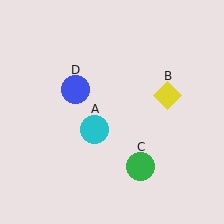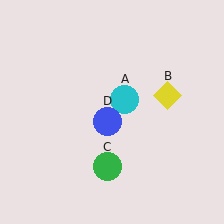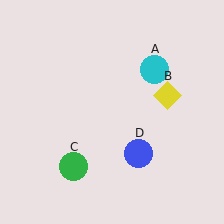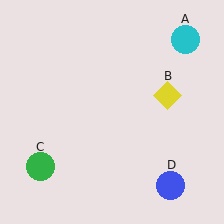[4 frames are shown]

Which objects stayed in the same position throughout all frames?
Yellow diamond (object B) remained stationary.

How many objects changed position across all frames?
3 objects changed position: cyan circle (object A), green circle (object C), blue circle (object D).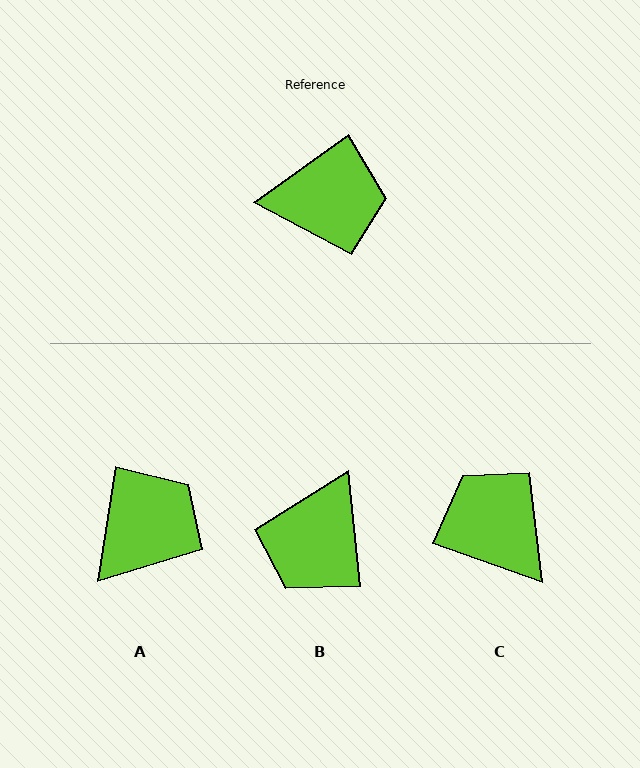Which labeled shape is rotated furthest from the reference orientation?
C, about 125 degrees away.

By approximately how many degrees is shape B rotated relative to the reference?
Approximately 120 degrees clockwise.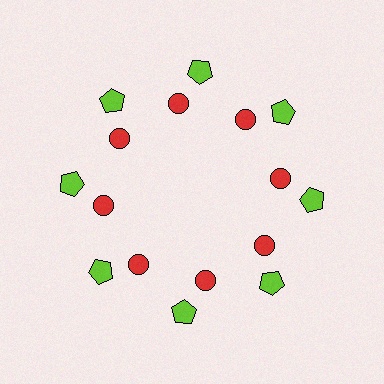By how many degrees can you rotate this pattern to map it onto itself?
The pattern maps onto itself every 45 degrees of rotation.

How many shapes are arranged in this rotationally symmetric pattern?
There are 16 shapes, arranged in 8 groups of 2.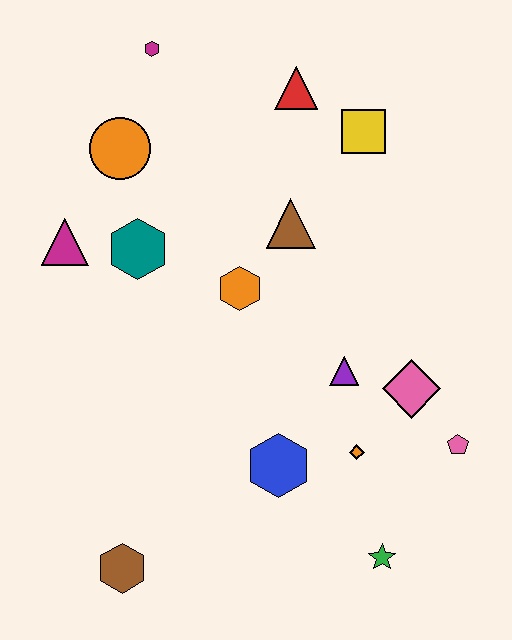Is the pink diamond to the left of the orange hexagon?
No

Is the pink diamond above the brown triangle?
No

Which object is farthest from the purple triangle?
The magenta hexagon is farthest from the purple triangle.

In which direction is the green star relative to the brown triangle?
The green star is below the brown triangle.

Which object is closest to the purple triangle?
The pink diamond is closest to the purple triangle.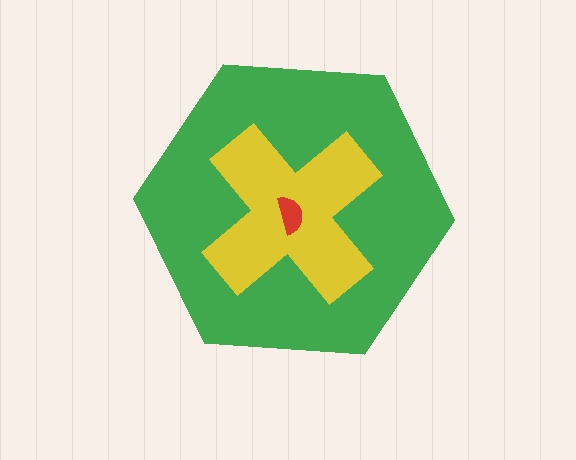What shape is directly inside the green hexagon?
The yellow cross.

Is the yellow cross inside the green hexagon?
Yes.